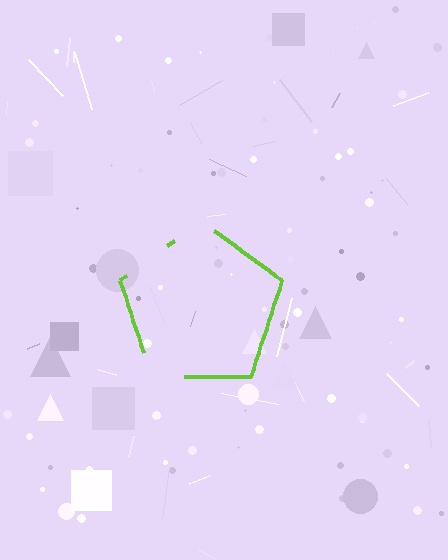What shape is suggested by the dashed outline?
The dashed outline suggests a pentagon.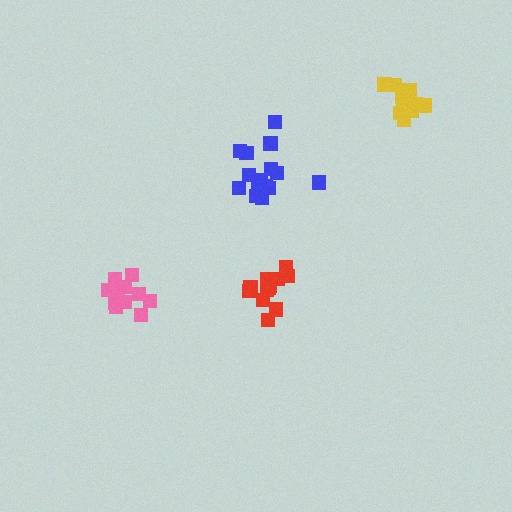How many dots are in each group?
Group 1: 13 dots, Group 2: 11 dots, Group 3: 15 dots, Group 4: 13 dots (52 total).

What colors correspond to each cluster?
The clusters are colored: red, pink, blue, yellow.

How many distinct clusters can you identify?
There are 4 distinct clusters.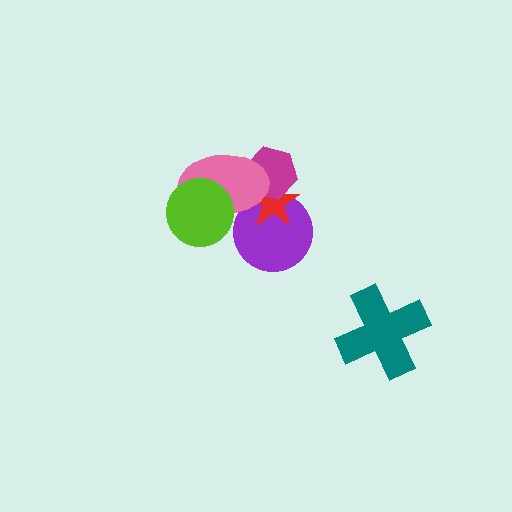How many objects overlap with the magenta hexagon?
3 objects overlap with the magenta hexagon.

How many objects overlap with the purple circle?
3 objects overlap with the purple circle.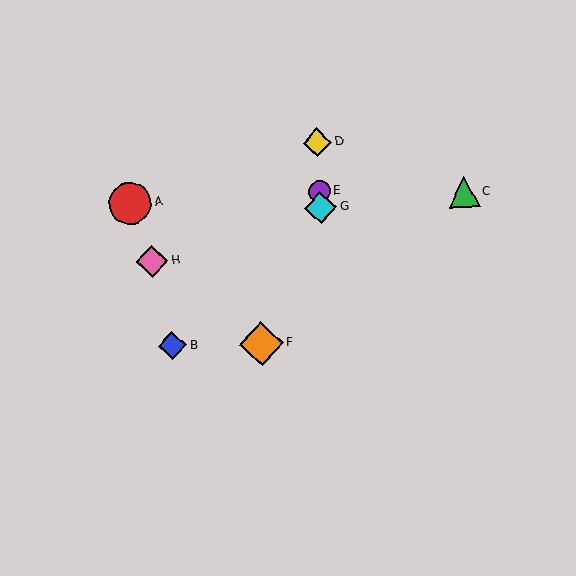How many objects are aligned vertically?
3 objects (D, E, G) are aligned vertically.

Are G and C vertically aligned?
No, G is at x≈321 and C is at x≈464.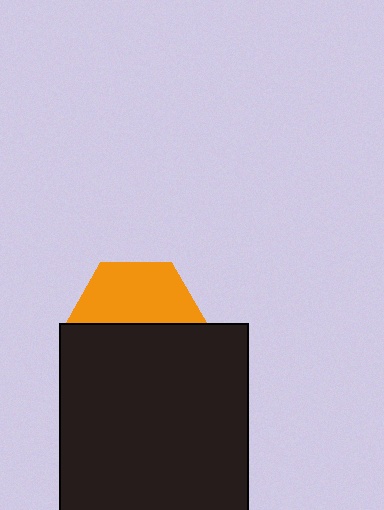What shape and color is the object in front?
The object in front is a black square.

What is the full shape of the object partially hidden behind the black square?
The partially hidden object is an orange hexagon.